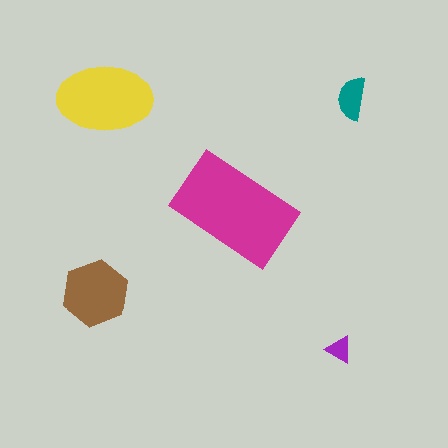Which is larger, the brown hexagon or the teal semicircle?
The brown hexagon.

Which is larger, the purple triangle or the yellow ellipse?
The yellow ellipse.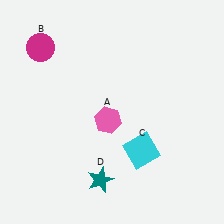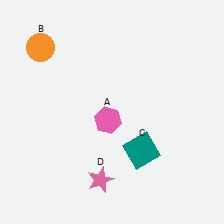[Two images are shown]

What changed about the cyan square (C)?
In Image 1, C is cyan. In Image 2, it changed to teal.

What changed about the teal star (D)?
In Image 1, D is teal. In Image 2, it changed to pink.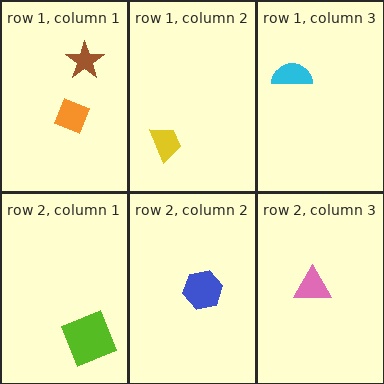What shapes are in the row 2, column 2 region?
The blue hexagon.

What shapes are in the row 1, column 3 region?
The cyan semicircle.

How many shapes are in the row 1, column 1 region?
2.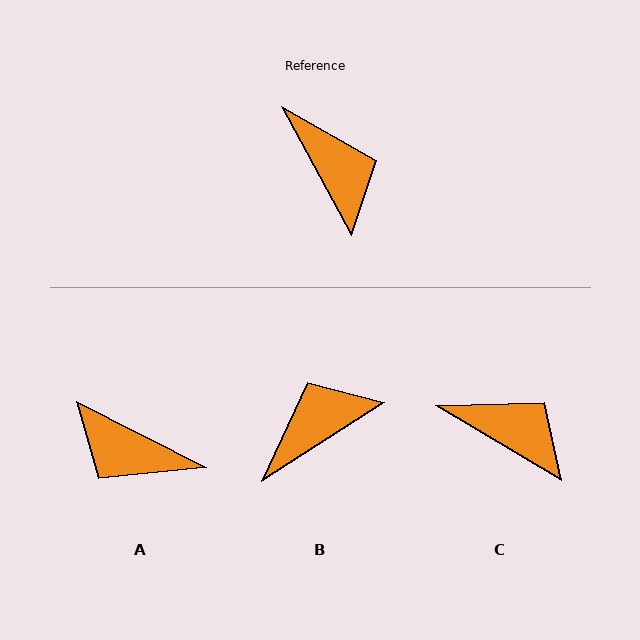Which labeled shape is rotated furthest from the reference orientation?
A, about 145 degrees away.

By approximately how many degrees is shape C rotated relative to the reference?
Approximately 31 degrees counter-clockwise.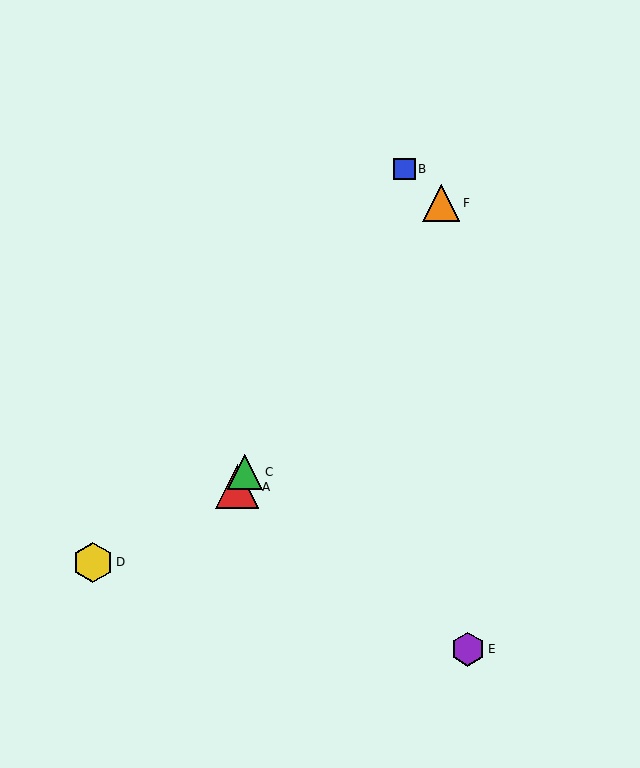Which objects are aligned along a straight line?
Objects A, B, C are aligned along a straight line.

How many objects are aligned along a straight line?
3 objects (A, B, C) are aligned along a straight line.